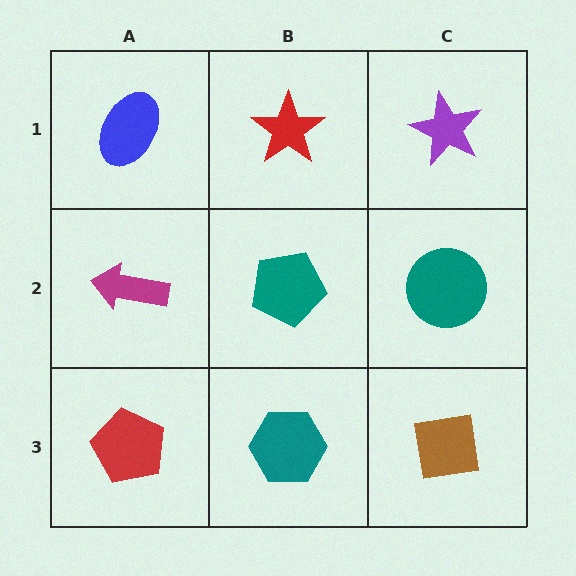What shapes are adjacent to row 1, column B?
A teal pentagon (row 2, column B), a blue ellipse (row 1, column A), a purple star (row 1, column C).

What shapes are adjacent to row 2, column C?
A purple star (row 1, column C), a brown square (row 3, column C), a teal pentagon (row 2, column B).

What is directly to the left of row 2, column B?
A magenta arrow.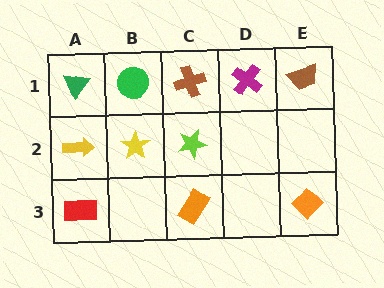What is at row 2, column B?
A yellow star.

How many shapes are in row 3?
3 shapes.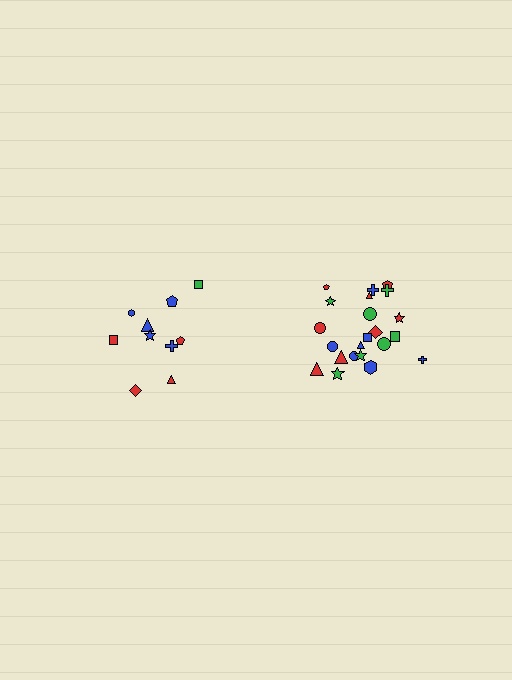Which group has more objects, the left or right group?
The right group.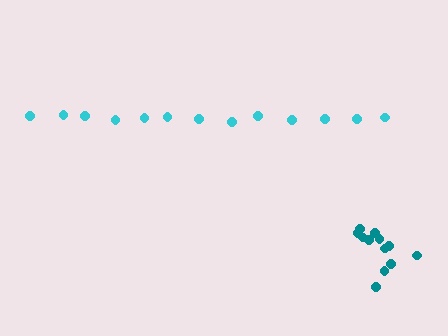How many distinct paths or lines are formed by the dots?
There are 2 distinct paths.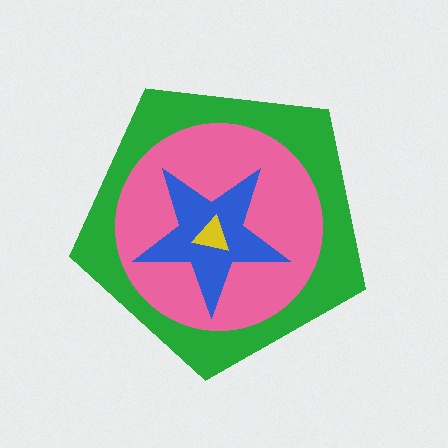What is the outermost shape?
The green pentagon.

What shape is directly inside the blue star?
The yellow triangle.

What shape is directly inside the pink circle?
The blue star.